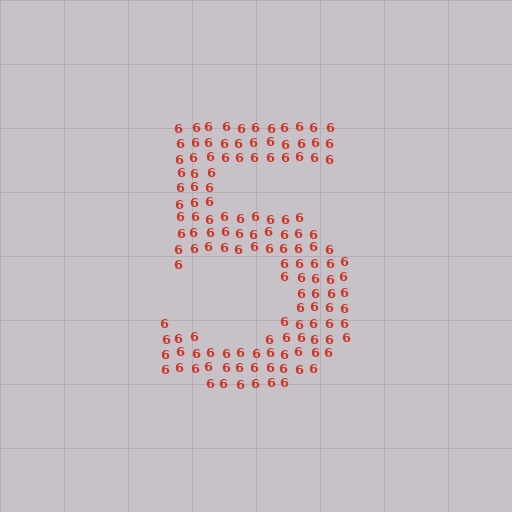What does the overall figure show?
The overall figure shows the digit 5.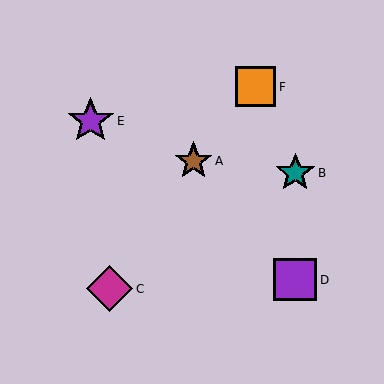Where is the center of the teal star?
The center of the teal star is at (295, 173).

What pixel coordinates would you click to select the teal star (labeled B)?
Click at (295, 173) to select the teal star B.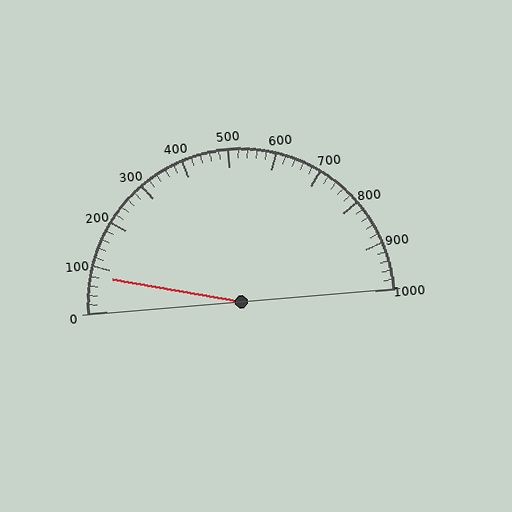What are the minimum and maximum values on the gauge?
The gauge ranges from 0 to 1000.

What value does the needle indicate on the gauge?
The needle indicates approximately 80.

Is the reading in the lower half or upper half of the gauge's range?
The reading is in the lower half of the range (0 to 1000).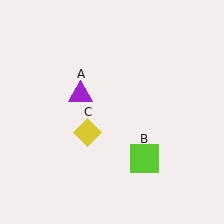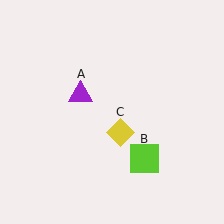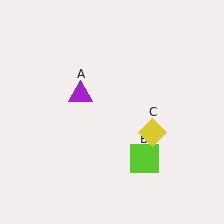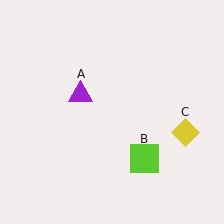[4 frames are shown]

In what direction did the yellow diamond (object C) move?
The yellow diamond (object C) moved right.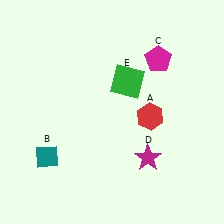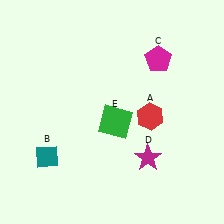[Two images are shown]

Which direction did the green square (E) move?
The green square (E) moved down.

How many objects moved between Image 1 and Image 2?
1 object moved between the two images.